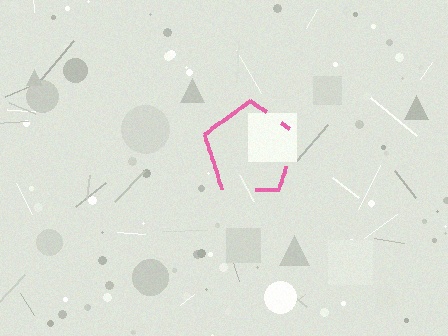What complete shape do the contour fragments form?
The contour fragments form a pentagon.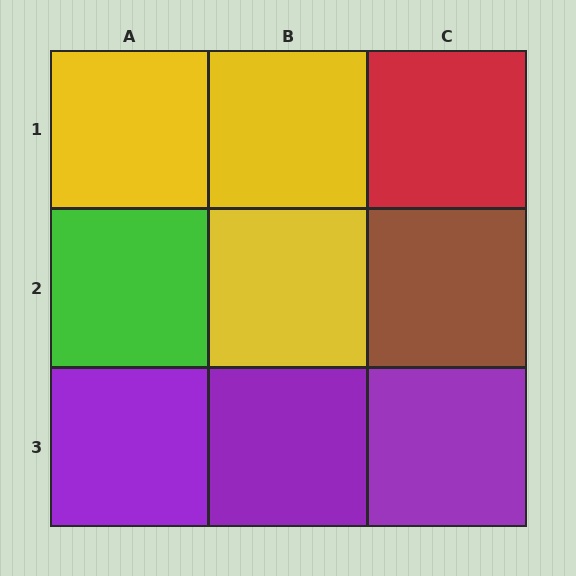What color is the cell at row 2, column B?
Yellow.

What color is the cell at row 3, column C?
Purple.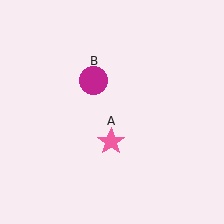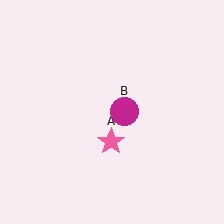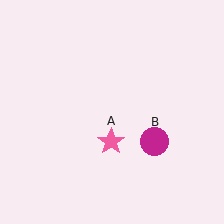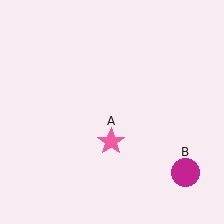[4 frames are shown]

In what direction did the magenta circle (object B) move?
The magenta circle (object B) moved down and to the right.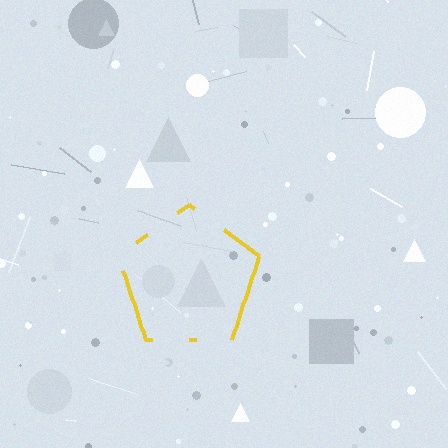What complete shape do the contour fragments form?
The contour fragments form a pentagon.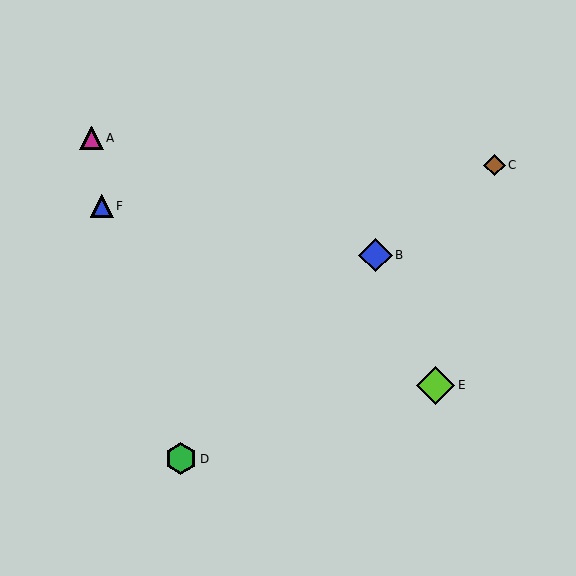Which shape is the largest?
The lime diamond (labeled E) is the largest.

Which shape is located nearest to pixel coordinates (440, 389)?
The lime diamond (labeled E) at (436, 385) is nearest to that location.